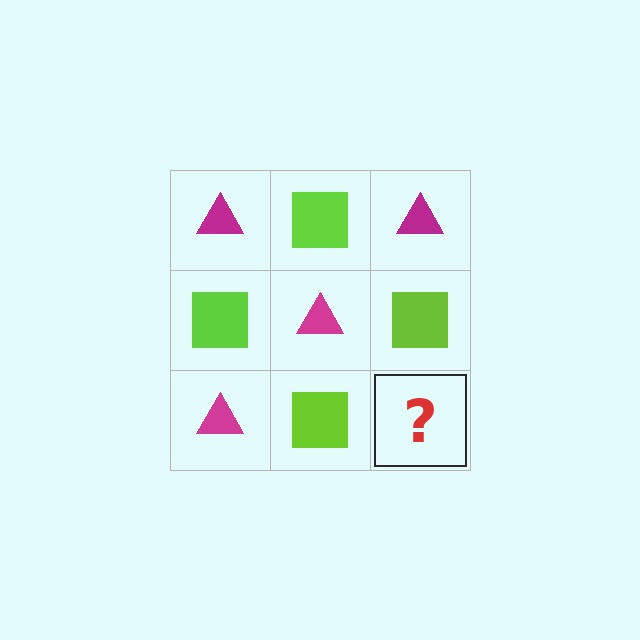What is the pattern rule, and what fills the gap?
The rule is that it alternates magenta triangle and lime square in a checkerboard pattern. The gap should be filled with a magenta triangle.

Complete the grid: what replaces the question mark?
The question mark should be replaced with a magenta triangle.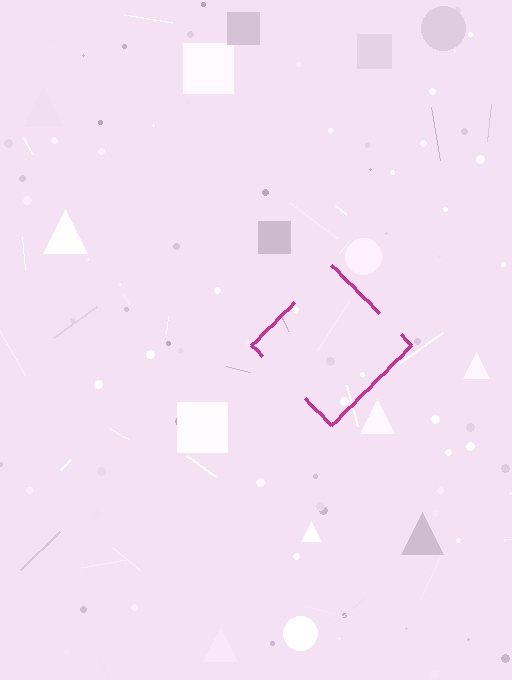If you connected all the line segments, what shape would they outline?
They would outline a diamond.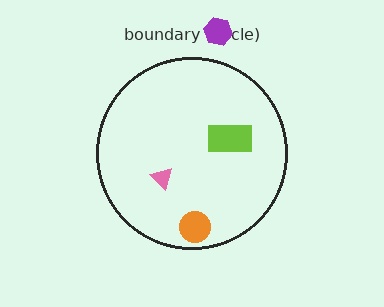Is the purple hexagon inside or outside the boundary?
Outside.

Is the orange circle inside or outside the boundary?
Inside.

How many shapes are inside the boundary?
3 inside, 1 outside.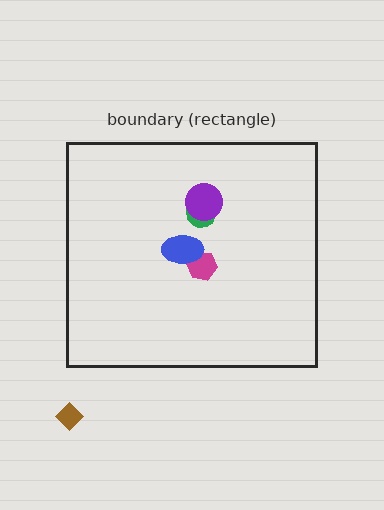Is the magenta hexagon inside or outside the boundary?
Inside.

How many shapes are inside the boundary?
4 inside, 1 outside.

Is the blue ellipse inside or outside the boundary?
Inside.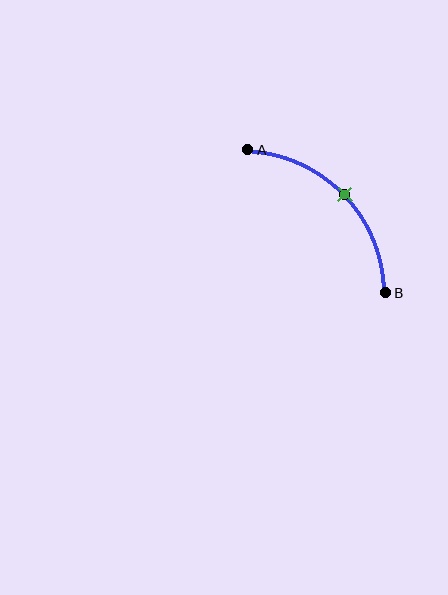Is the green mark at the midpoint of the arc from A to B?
Yes. The green mark lies on the arc at equal arc-length from both A and B — it is the arc midpoint.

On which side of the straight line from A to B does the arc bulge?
The arc bulges above and to the right of the straight line connecting A and B.